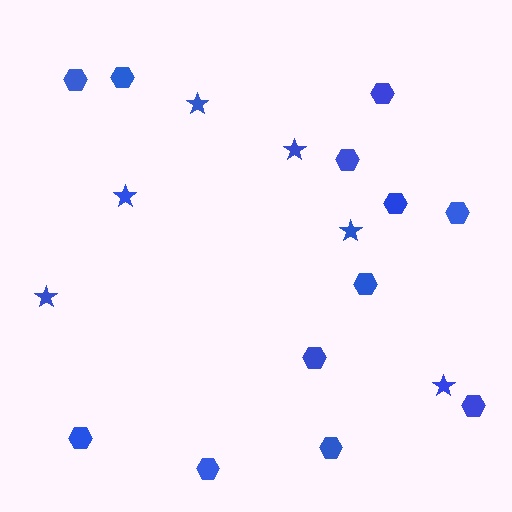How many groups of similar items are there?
There are 2 groups: one group of hexagons (12) and one group of stars (6).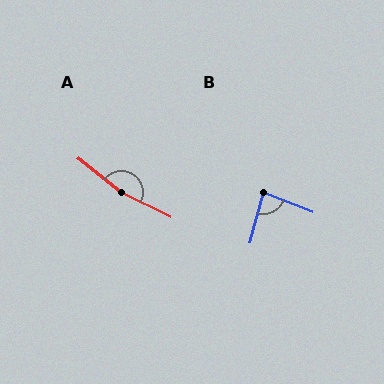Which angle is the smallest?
B, at approximately 84 degrees.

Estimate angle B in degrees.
Approximately 84 degrees.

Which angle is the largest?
A, at approximately 167 degrees.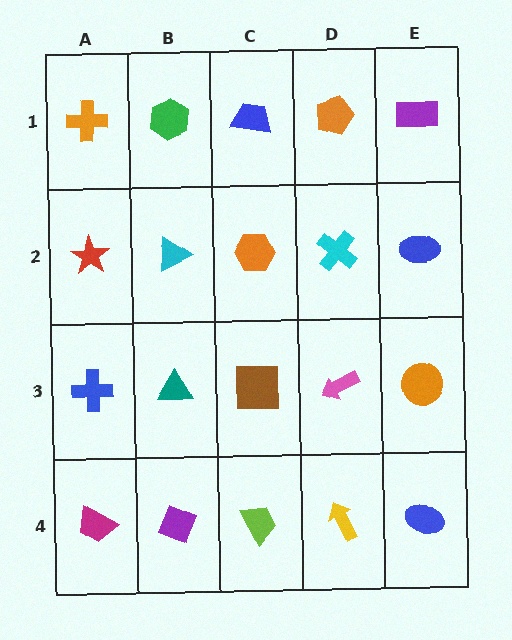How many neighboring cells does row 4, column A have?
2.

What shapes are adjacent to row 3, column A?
A red star (row 2, column A), a magenta trapezoid (row 4, column A), a teal triangle (row 3, column B).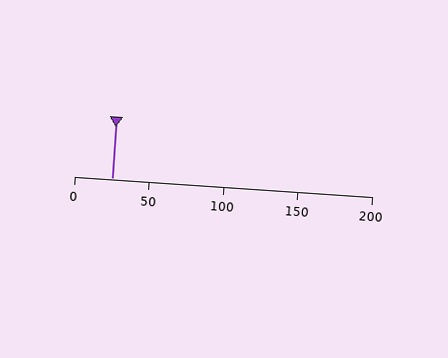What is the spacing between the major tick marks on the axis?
The major ticks are spaced 50 apart.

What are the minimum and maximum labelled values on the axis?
The axis runs from 0 to 200.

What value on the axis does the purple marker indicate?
The marker indicates approximately 25.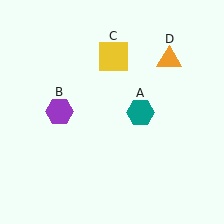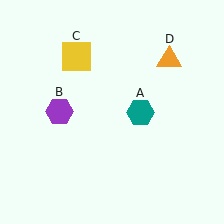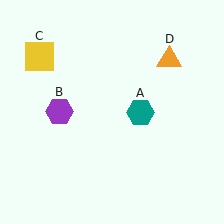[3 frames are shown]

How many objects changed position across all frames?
1 object changed position: yellow square (object C).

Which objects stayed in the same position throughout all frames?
Teal hexagon (object A) and purple hexagon (object B) and orange triangle (object D) remained stationary.